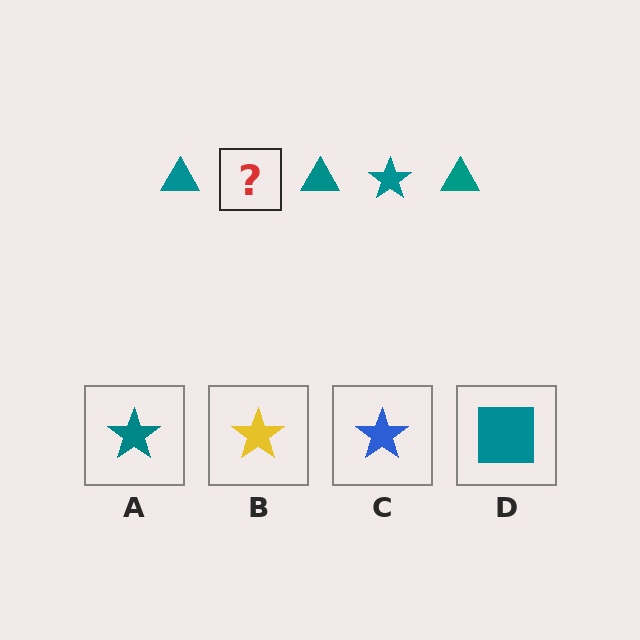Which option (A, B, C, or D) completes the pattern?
A.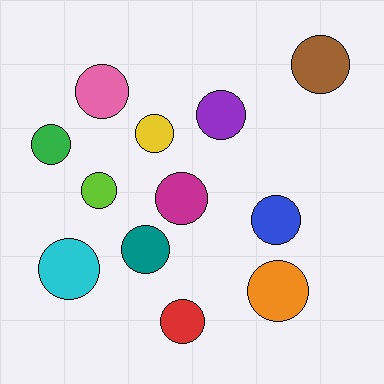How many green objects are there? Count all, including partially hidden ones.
There is 1 green object.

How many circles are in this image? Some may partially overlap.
There are 12 circles.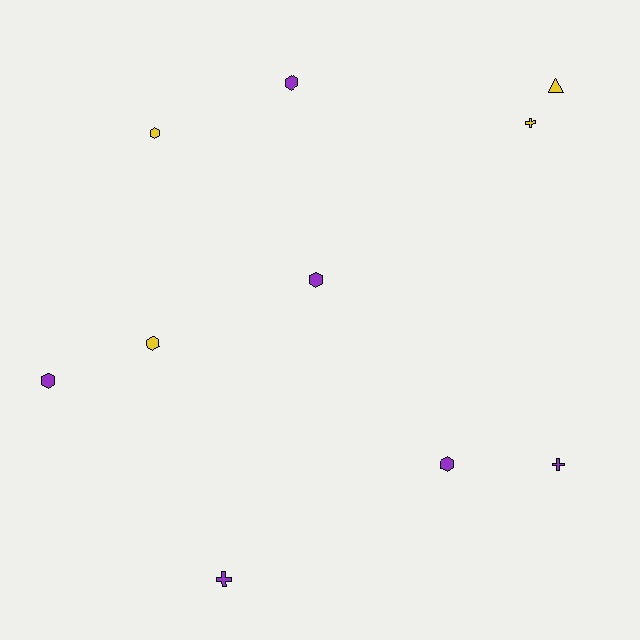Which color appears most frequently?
Purple, with 6 objects.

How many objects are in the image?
There are 10 objects.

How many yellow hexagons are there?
There are 2 yellow hexagons.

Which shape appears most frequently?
Hexagon, with 6 objects.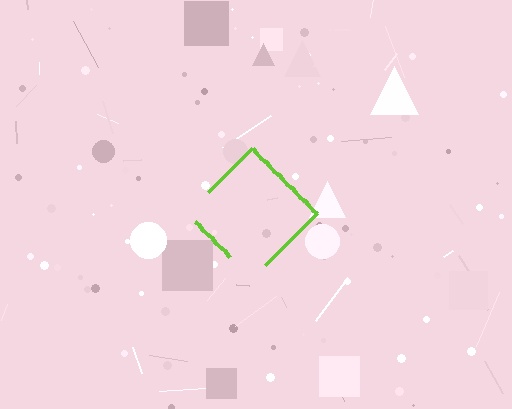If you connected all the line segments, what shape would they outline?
They would outline a diamond.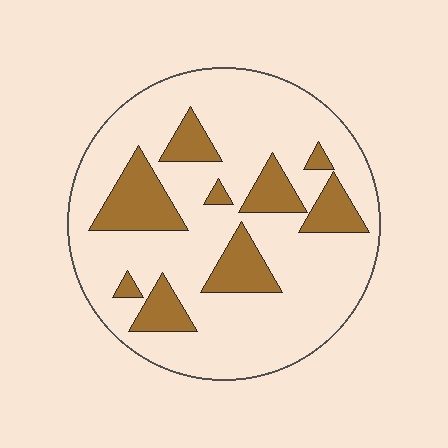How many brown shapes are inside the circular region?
9.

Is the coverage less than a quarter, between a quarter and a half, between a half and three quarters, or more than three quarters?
Less than a quarter.